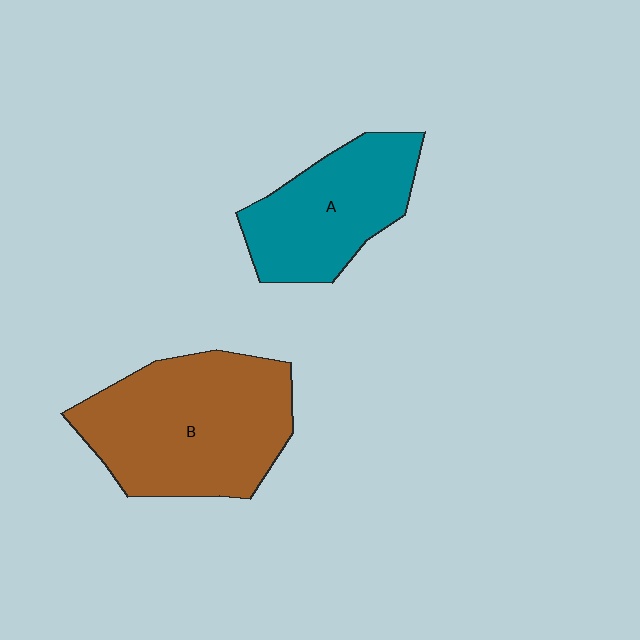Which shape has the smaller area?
Shape A (teal).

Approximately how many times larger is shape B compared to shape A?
Approximately 1.5 times.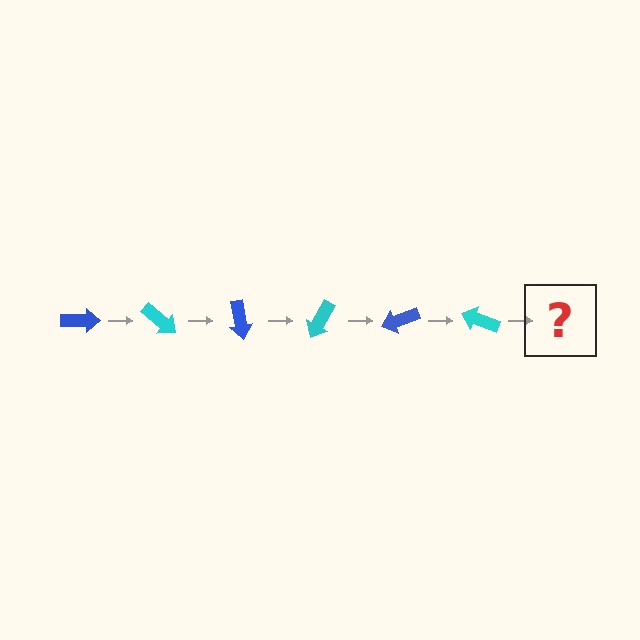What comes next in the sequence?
The next element should be a blue arrow, rotated 240 degrees from the start.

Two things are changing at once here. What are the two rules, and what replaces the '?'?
The two rules are that it rotates 40 degrees each step and the color cycles through blue and cyan. The '?' should be a blue arrow, rotated 240 degrees from the start.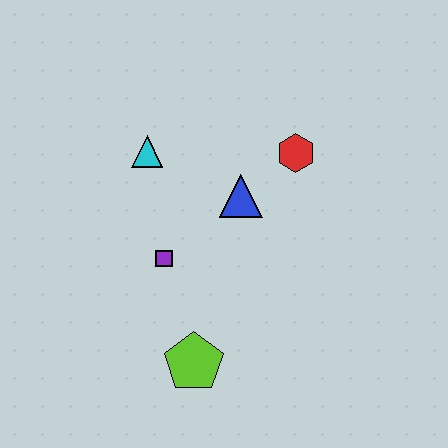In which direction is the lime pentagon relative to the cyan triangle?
The lime pentagon is below the cyan triangle.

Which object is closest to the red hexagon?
The blue triangle is closest to the red hexagon.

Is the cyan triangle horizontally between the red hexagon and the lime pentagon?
No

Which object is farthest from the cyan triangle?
The lime pentagon is farthest from the cyan triangle.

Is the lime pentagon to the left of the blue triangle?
Yes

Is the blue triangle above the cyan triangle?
No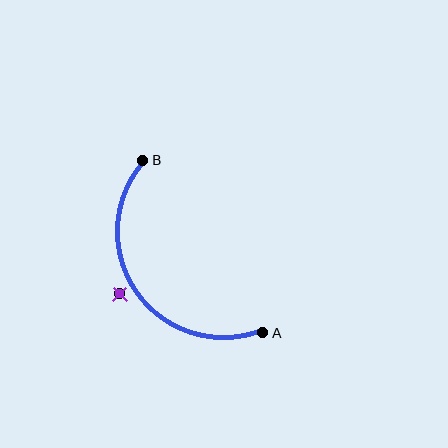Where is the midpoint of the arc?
The arc midpoint is the point on the curve farthest from the straight line joining A and B. It sits below and to the left of that line.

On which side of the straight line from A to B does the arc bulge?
The arc bulges below and to the left of the straight line connecting A and B.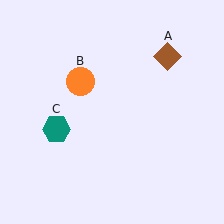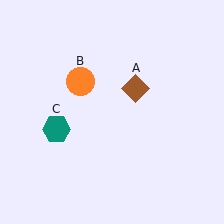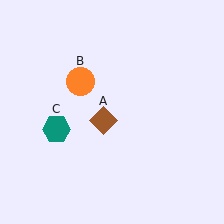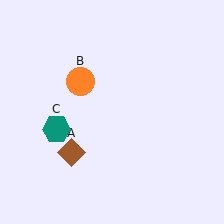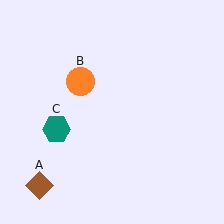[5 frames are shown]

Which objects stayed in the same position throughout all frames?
Orange circle (object B) and teal hexagon (object C) remained stationary.